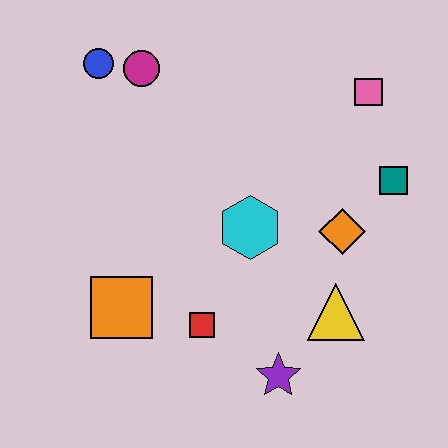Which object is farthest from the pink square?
The orange square is farthest from the pink square.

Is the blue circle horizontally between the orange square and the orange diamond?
No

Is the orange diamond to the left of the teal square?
Yes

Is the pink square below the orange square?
No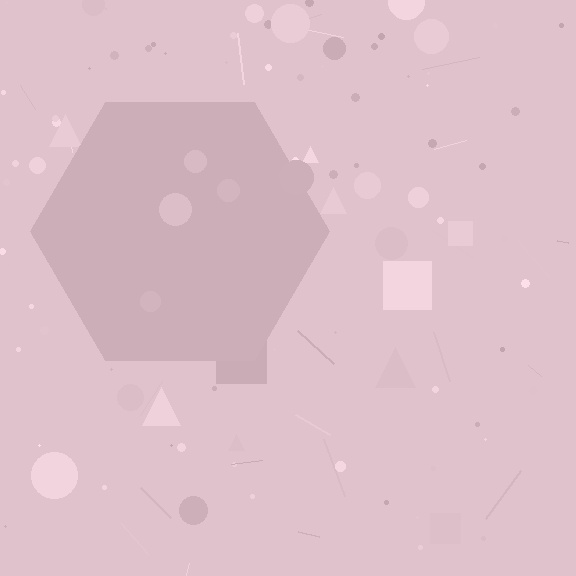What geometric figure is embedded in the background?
A hexagon is embedded in the background.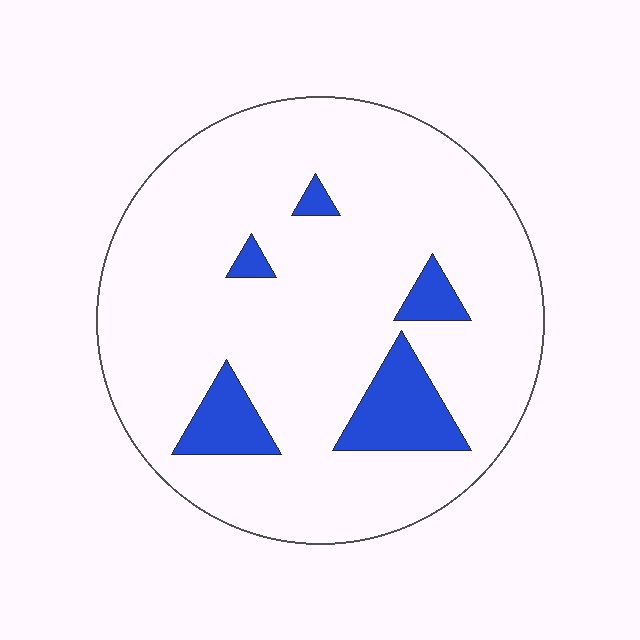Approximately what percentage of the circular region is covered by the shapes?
Approximately 10%.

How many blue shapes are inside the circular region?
5.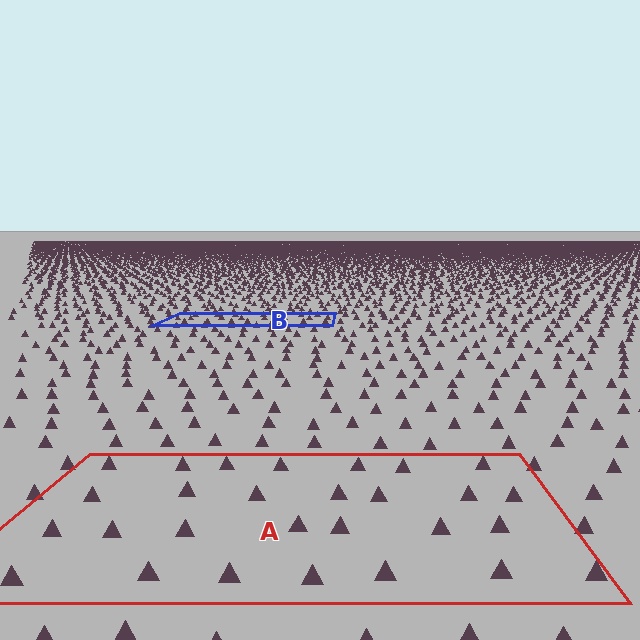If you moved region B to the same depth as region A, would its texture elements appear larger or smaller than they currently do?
They would appear larger. At a closer depth, the same texture elements are projected at a bigger on-screen size.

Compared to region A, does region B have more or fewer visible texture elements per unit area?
Region B has more texture elements per unit area — they are packed more densely because it is farther away.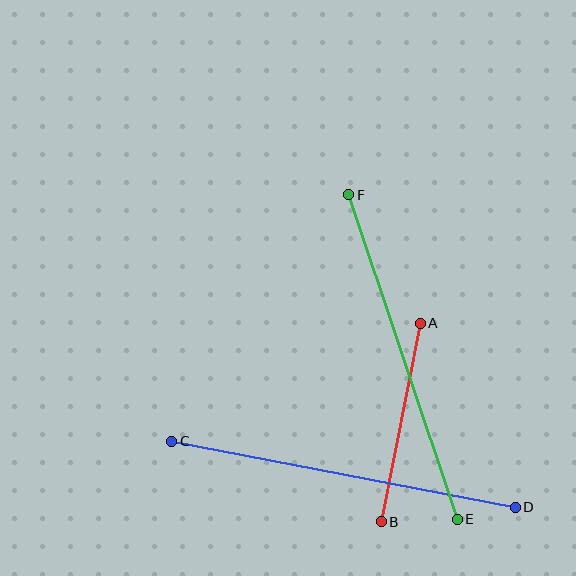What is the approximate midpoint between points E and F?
The midpoint is at approximately (403, 357) pixels.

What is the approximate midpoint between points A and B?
The midpoint is at approximately (401, 423) pixels.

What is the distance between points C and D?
The distance is approximately 350 pixels.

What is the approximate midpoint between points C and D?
The midpoint is at approximately (344, 474) pixels.